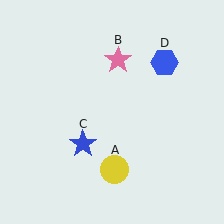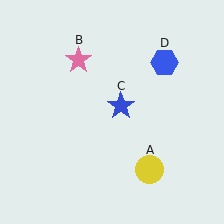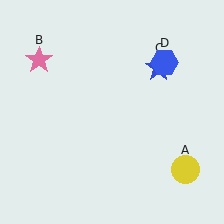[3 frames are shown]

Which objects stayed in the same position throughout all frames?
Blue hexagon (object D) remained stationary.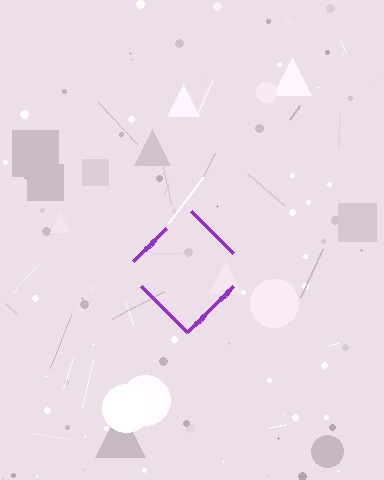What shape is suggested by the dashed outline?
The dashed outline suggests a diamond.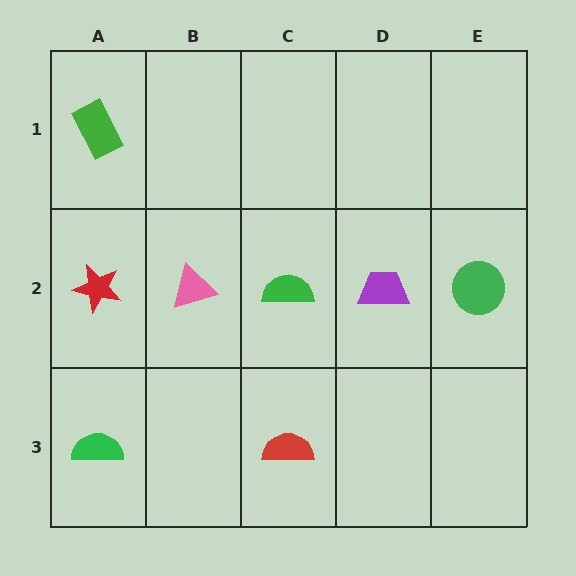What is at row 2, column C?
A green semicircle.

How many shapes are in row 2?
5 shapes.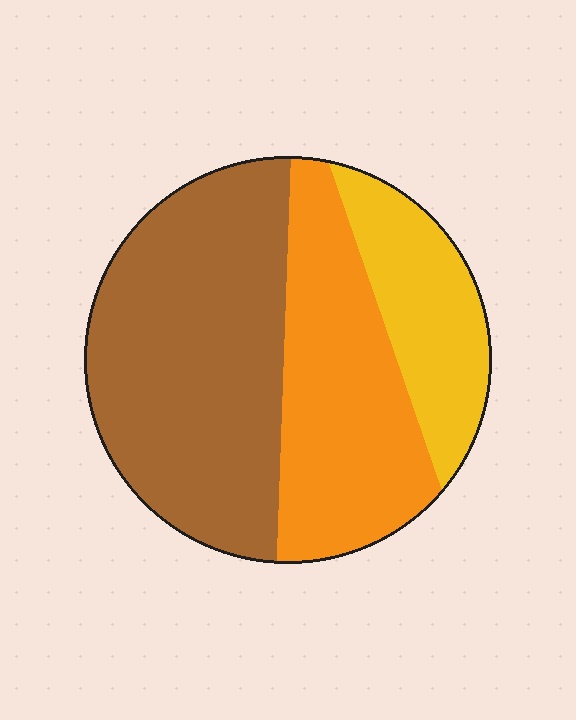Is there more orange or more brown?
Brown.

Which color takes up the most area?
Brown, at roughly 50%.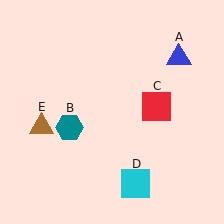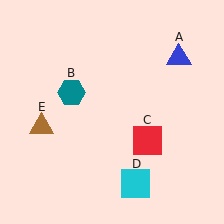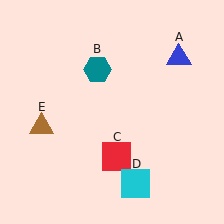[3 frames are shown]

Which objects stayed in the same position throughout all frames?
Blue triangle (object A) and cyan square (object D) and brown triangle (object E) remained stationary.